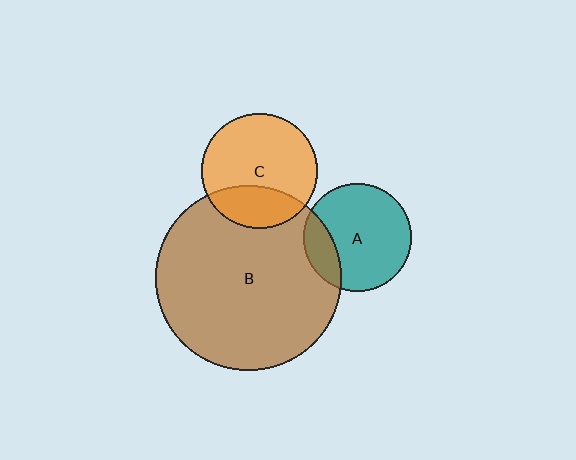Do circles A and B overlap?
Yes.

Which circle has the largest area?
Circle B (brown).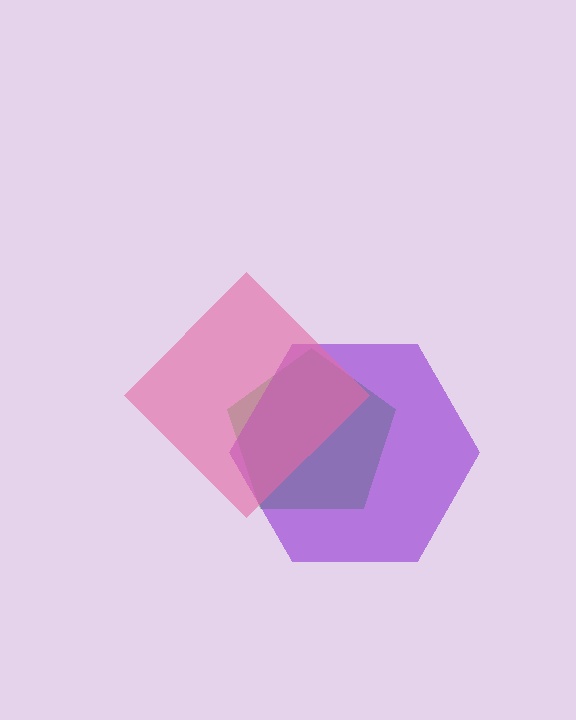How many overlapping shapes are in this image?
There are 3 overlapping shapes in the image.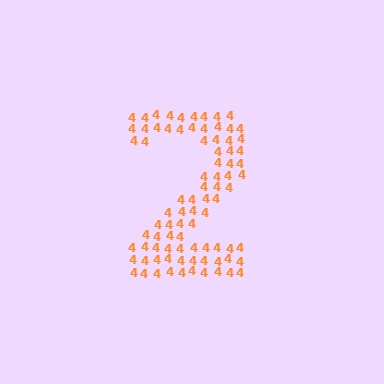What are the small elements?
The small elements are digit 4's.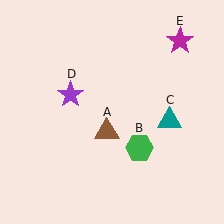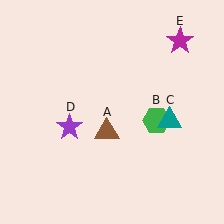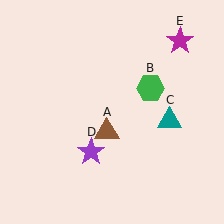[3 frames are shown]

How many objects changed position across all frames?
2 objects changed position: green hexagon (object B), purple star (object D).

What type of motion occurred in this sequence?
The green hexagon (object B), purple star (object D) rotated counterclockwise around the center of the scene.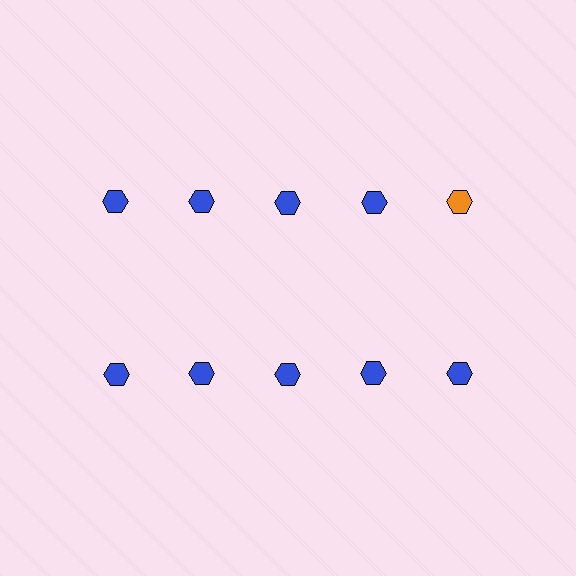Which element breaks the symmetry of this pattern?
The orange hexagon in the top row, rightmost column breaks the symmetry. All other shapes are blue hexagons.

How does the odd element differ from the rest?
It has a different color: orange instead of blue.